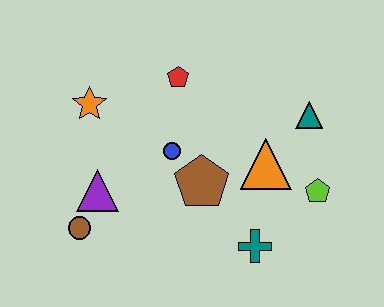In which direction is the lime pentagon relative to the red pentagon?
The lime pentagon is to the right of the red pentagon.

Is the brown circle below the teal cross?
No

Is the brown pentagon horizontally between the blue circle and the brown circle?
No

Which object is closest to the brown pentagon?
The blue circle is closest to the brown pentagon.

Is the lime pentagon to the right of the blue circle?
Yes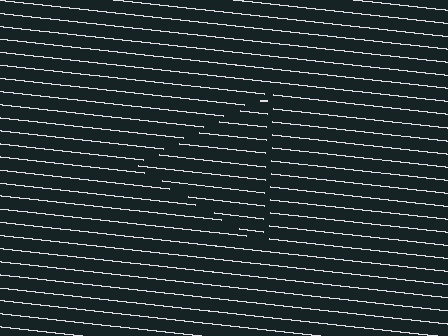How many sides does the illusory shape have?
3 sides — the line-ends trace a triangle.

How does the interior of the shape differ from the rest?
The interior of the shape contains the same grating, shifted by half a period — the contour is defined by the phase discontinuity where line-ends from the inner and outer gratings abut.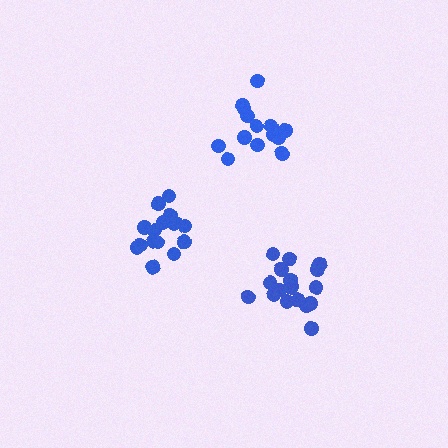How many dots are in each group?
Group 1: 14 dots, Group 2: 17 dots, Group 3: 16 dots (47 total).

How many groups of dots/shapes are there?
There are 3 groups.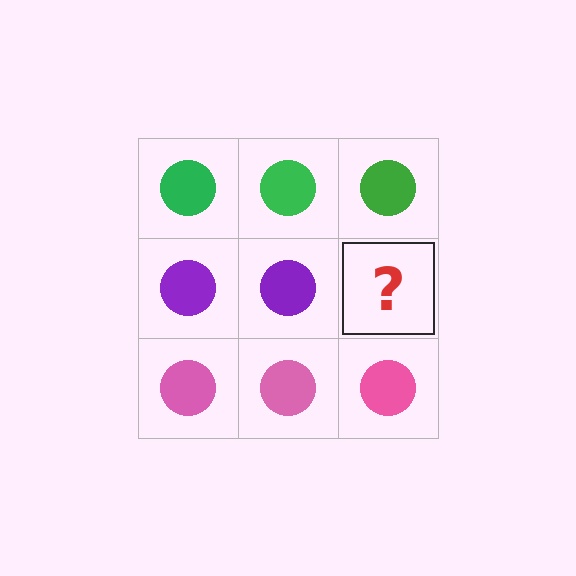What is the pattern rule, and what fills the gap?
The rule is that each row has a consistent color. The gap should be filled with a purple circle.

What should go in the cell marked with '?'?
The missing cell should contain a purple circle.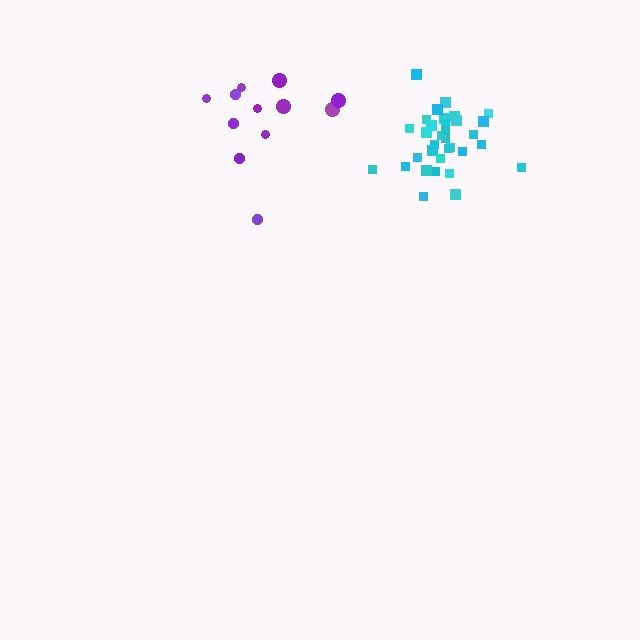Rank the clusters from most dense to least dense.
cyan, purple.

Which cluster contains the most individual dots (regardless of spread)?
Cyan (33).